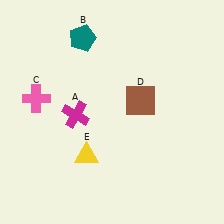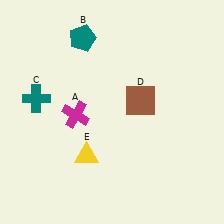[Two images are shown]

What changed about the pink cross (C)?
In Image 1, C is pink. In Image 2, it changed to teal.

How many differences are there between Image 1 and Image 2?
There is 1 difference between the two images.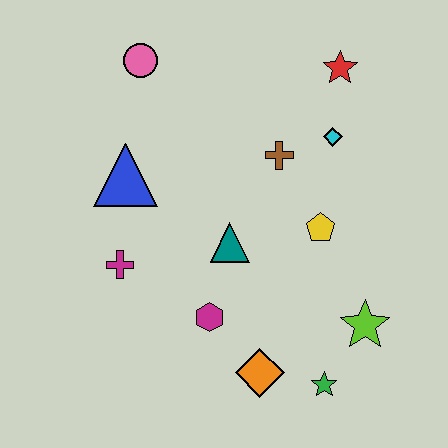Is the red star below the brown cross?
No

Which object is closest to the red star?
The cyan diamond is closest to the red star.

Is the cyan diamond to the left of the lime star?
Yes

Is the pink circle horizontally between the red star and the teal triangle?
No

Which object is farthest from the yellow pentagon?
The pink circle is farthest from the yellow pentagon.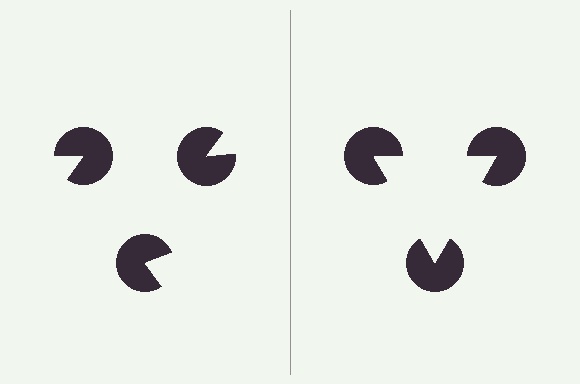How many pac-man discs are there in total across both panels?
6 — 3 on each side.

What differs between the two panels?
The pac-man discs are positioned identically on both sides; only the wedge orientations differ. On the right they align to a triangle; on the left they are misaligned.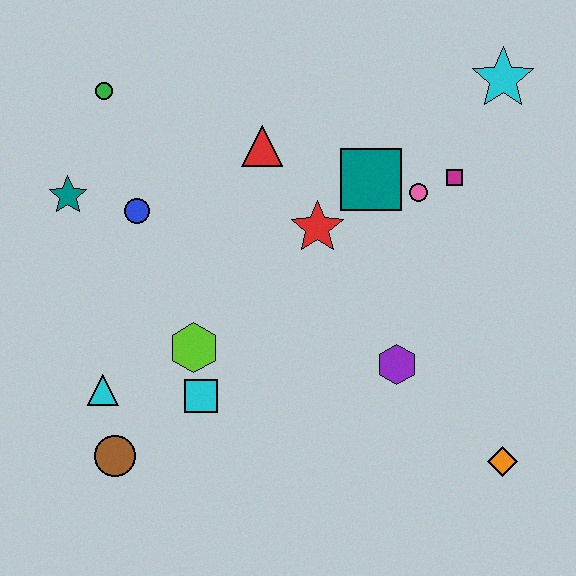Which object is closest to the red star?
The teal square is closest to the red star.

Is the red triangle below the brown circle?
No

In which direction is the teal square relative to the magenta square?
The teal square is to the left of the magenta square.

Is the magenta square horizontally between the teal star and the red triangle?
No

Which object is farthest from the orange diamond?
The green circle is farthest from the orange diamond.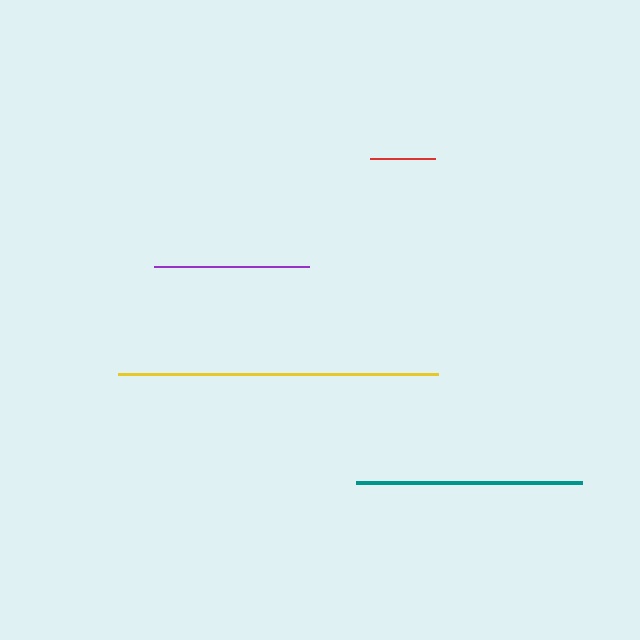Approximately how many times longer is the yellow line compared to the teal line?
The yellow line is approximately 1.4 times the length of the teal line.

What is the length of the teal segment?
The teal segment is approximately 227 pixels long.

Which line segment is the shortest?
The red line is the shortest at approximately 65 pixels.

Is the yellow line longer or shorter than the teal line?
The yellow line is longer than the teal line.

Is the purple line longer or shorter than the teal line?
The teal line is longer than the purple line.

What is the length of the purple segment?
The purple segment is approximately 155 pixels long.